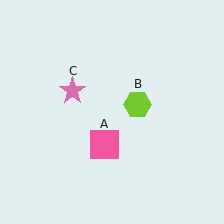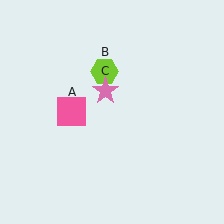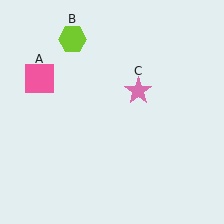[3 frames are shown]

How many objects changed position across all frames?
3 objects changed position: pink square (object A), lime hexagon (object B), pink star (object C).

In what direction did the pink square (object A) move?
The pink square (object A) moved up and to the left.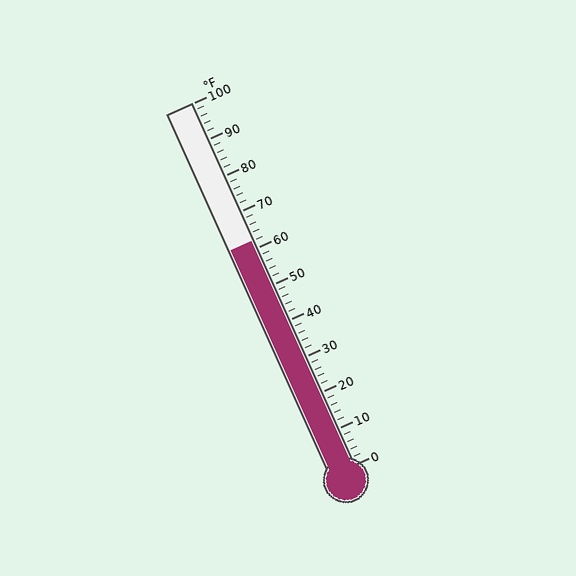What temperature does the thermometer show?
The thermometer shows approximately 62°F.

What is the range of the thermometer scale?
The thermometer scale ranges from 0°F to 100°F.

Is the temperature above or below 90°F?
The temperature is below 90°F.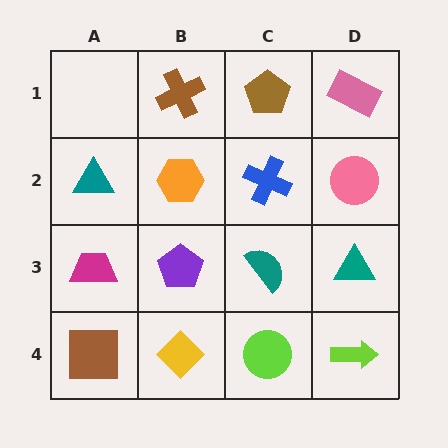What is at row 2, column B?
An orange hexagon.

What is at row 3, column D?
A teal triangle.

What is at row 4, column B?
A yellow diamond.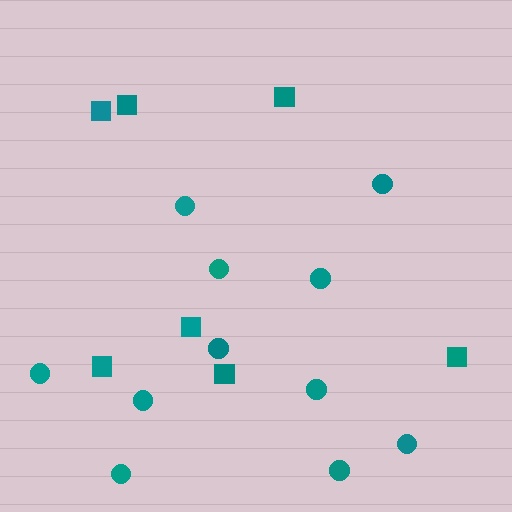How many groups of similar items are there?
There are 2 groups: one group of circles (11) and one group of squares (7).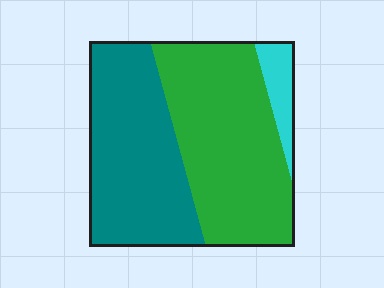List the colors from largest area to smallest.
From largest to smallest: green, teal, cyan.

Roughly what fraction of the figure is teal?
Teal takes up between a quarter and a half of the figure.